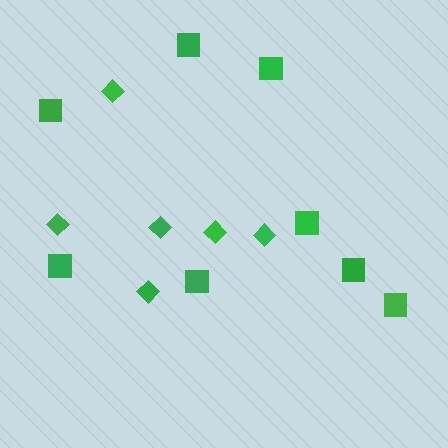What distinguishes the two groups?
There are 2 groups: one group of squares (8) and one group of diamonds (6).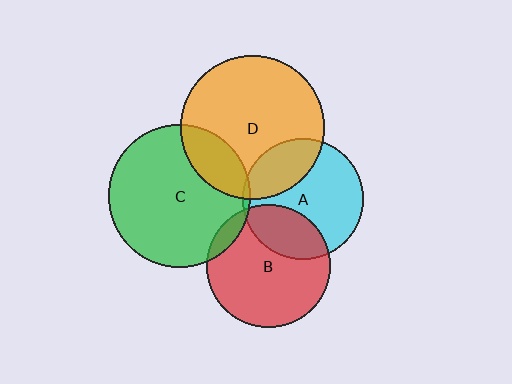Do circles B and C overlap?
Yes.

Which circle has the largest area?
Circle D (orange).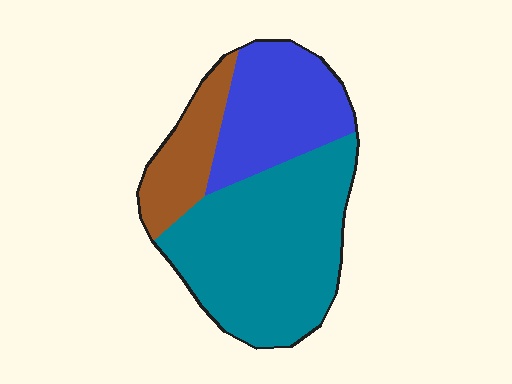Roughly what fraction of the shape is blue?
Blue covers 29% of the shape.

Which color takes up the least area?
Brown, at roughly 15%.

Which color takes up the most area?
Teal, at roughly 55%.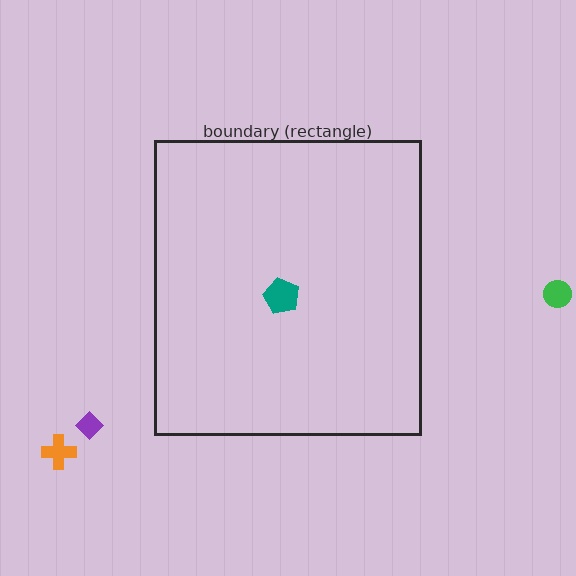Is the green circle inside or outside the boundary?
Outside.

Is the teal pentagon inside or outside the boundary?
Inside.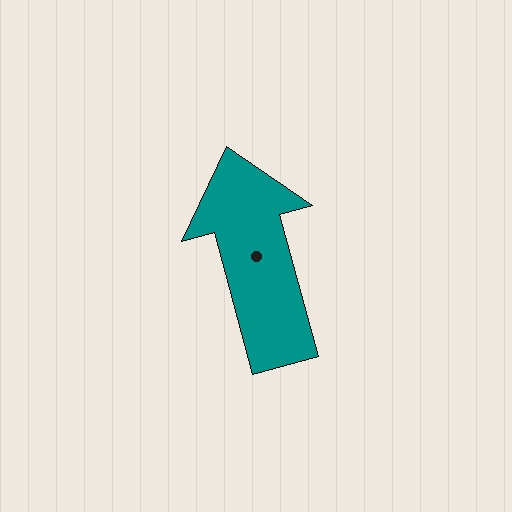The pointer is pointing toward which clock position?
Roughly 11 o'clock.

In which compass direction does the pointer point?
North.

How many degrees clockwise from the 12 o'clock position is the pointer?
Approximately 345 degrees.